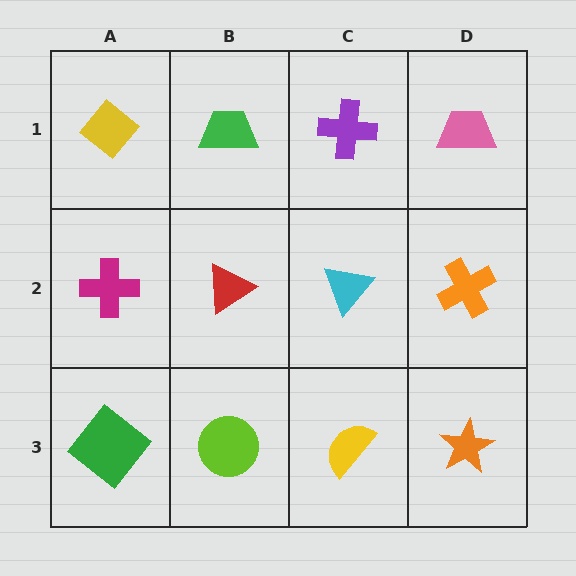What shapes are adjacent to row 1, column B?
A red triangle (row 2, column B), a yellow diamond (row 1, column A), a purple cross (row 1, column C).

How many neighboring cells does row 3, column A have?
2.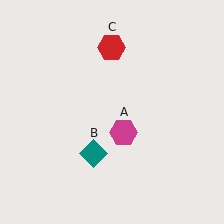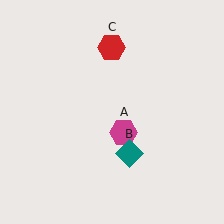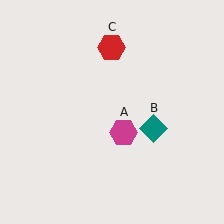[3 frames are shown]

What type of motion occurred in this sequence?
The teal diamond (object B) rotated counterclockwise around the center of the scene.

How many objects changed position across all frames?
1 object changed position: teal diamond (object B).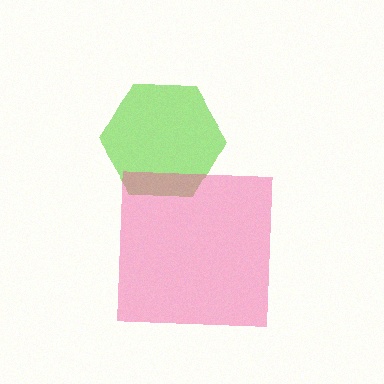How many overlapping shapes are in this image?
There are 2 overlapping shapes in the image.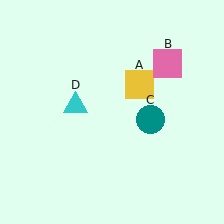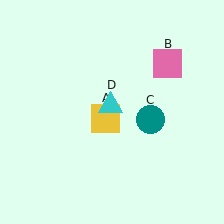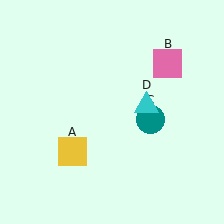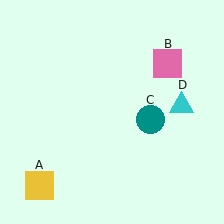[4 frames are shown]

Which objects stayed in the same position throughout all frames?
Pink square (object B) and teal circle (object C) remained stationary.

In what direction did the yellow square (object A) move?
The yellow square (object A) moved down and to the left.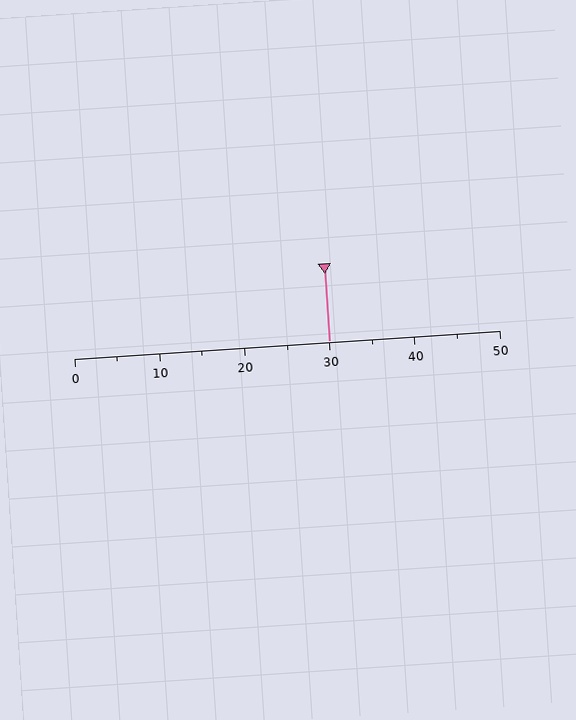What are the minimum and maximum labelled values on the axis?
The axis runs from 0 to 50.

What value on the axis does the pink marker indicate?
The marker indicates approximately 30.